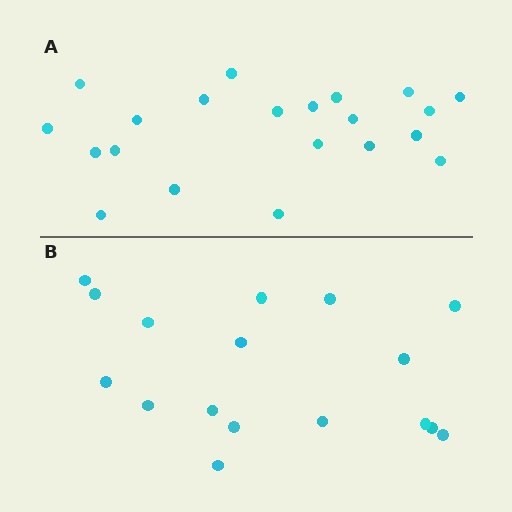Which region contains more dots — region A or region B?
Region A (the top region) has more dots.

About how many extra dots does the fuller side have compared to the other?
Region A has about 4 more dots than region B.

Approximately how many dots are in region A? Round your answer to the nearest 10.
About 20 dots. (The exact count is 21, which rounds to 20.)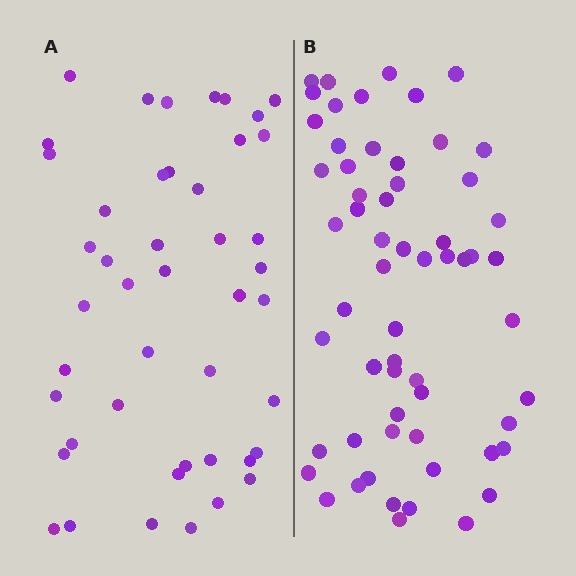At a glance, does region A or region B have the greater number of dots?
Region B (the right region) has more dots.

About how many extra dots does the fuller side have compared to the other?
Region B has approximately 15 more dots than region A.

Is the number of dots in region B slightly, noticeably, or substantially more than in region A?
Region B has noticeably more, but not dramatically so. The ratio is roughly 1.3 to 1.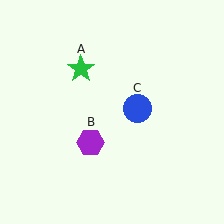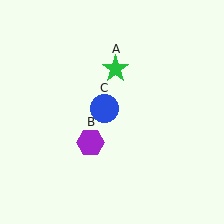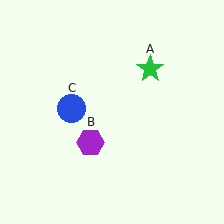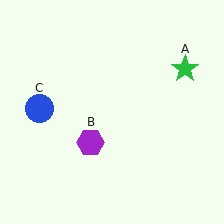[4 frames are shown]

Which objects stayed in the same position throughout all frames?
Purple hexagon (object B) remained stationary.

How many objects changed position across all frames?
2 objects changed position: green star (object A), blue circle (object C).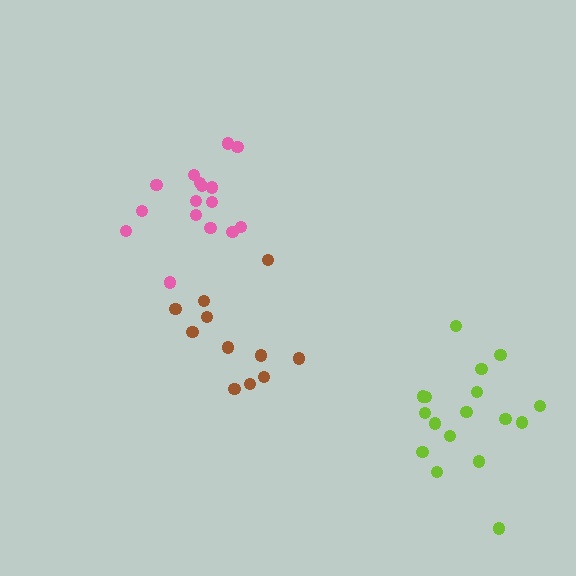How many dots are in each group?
Group 1: 17 dots, Group 2: 16 dots, Group 3: 11 dots (44 total).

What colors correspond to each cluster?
The clusters are colored: lime, pink, brown.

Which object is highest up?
The pink cluster is topmost.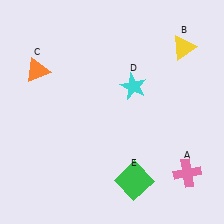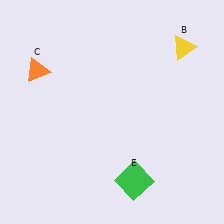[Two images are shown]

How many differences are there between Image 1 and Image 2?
There are 2 differences between the two images.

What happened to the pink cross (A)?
The pink cross (A) was removed in Image 2. It was in the bottom-right area of Image 1.